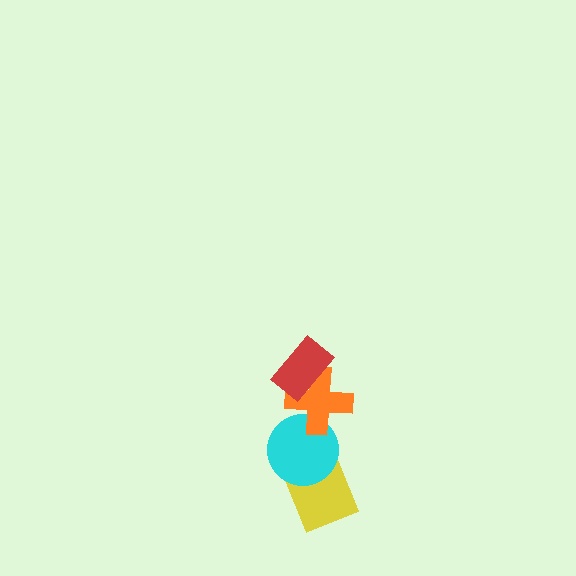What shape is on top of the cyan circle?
The orange cross is on top of the cyan circle.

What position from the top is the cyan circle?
The cyan circle is 3rd from the top.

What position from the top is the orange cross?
The orange cross is 2nd from the top.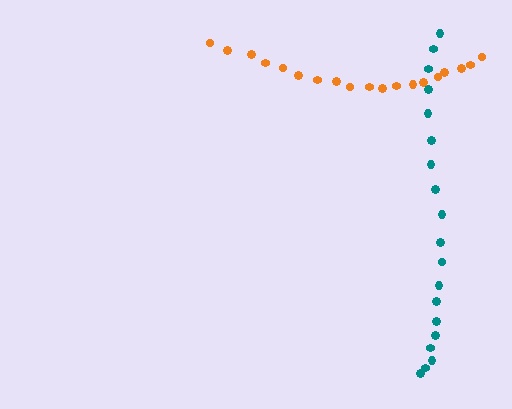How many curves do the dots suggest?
There are 2 distinct paths.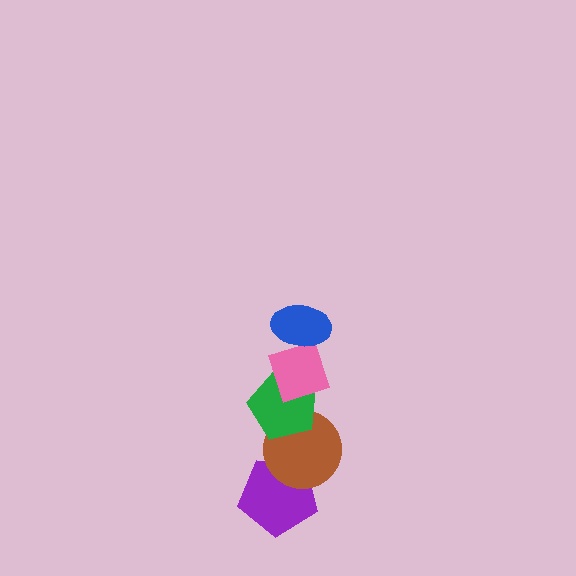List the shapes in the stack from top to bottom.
From top to bottom: the blue ellipse, the pink diamond, the green pentagon, the brown circle, the purple pentagon.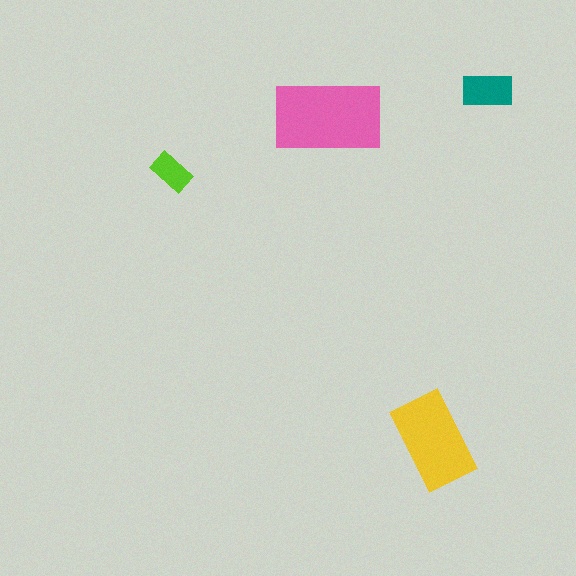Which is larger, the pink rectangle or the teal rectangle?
The pink one.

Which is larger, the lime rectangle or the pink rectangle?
The pink one.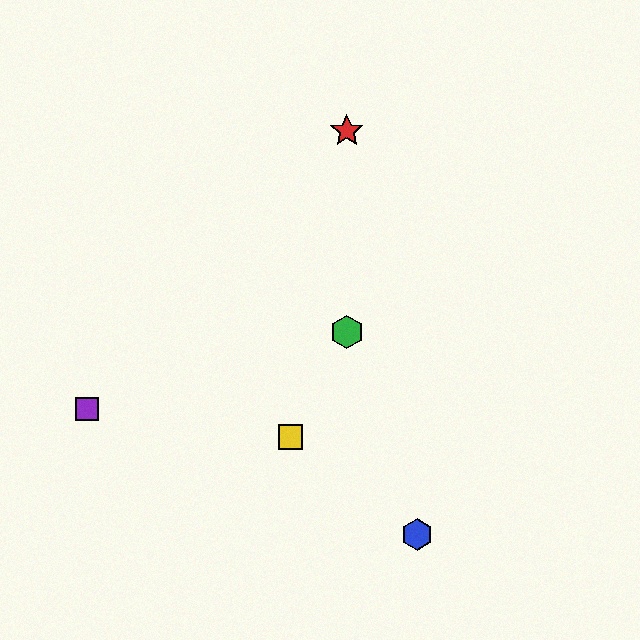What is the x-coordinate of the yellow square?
The yellow square is at x≈290.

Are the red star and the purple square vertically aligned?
No, the red star is at x≈347 and the purple square is at x≈87.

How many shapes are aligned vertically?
2 shapes (the red star, the green hexagon) are aligned vertically.